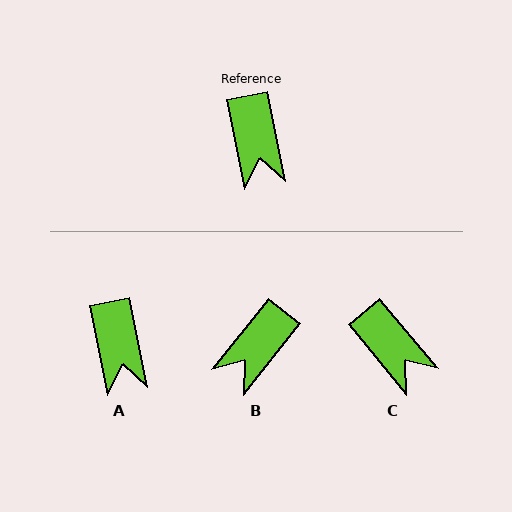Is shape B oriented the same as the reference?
No, it is off by about 50 degrees.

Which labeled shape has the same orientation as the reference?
A.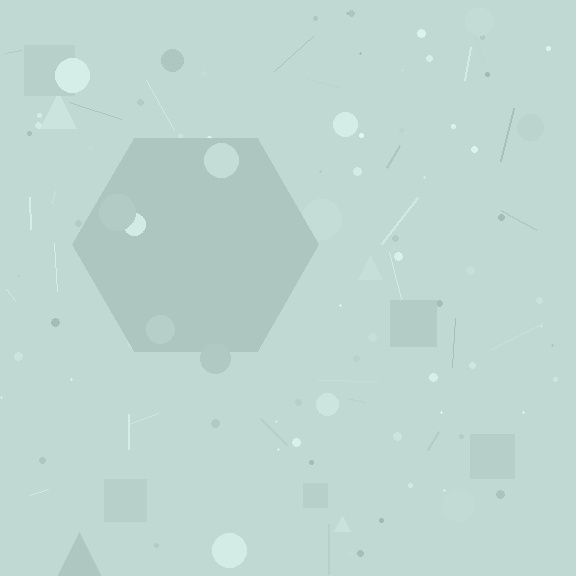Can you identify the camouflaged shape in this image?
The camouflaged shape is a hexagon.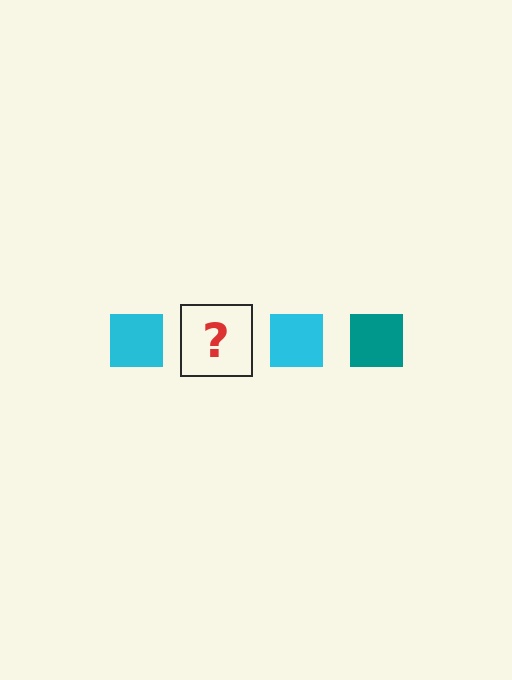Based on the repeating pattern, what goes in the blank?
The blank should be a teal square.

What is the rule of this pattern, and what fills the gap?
The rule is that the pattern cycles through cyan, teal squares. The gap should be filled with a teal square.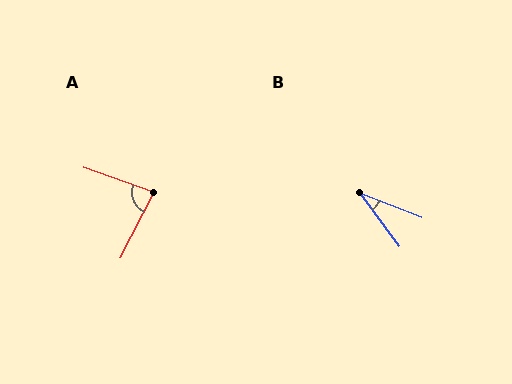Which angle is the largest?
A, at approximately 83 degrees.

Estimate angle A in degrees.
Approximately 83 degrees.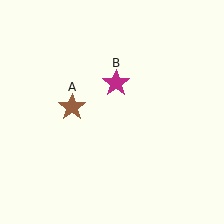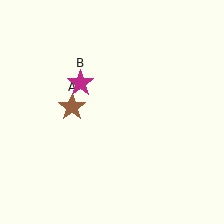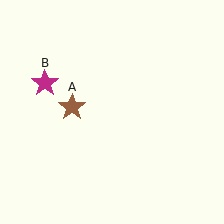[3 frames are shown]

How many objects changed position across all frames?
1 object changed position: magenta star (object B).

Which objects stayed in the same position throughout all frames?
Brown star (object A) remained stationary.